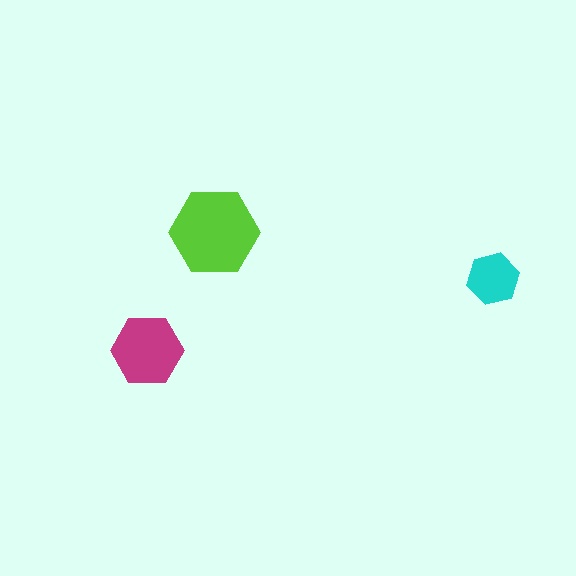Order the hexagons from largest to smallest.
the lime one, the magenta one, the cyan one.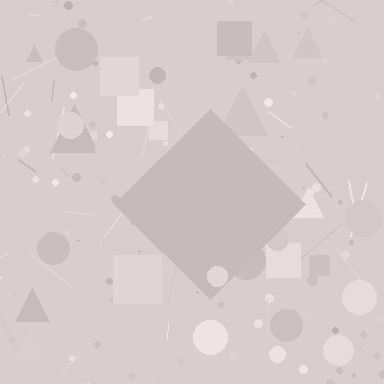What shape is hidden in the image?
A diamond is hidden in the image.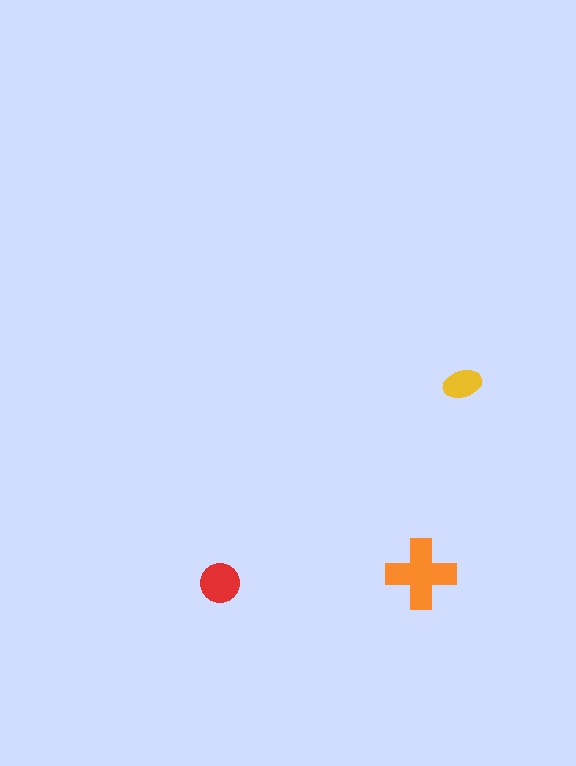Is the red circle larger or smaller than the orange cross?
Smaller.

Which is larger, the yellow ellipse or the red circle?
The red circle.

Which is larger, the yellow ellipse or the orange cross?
The orange cross.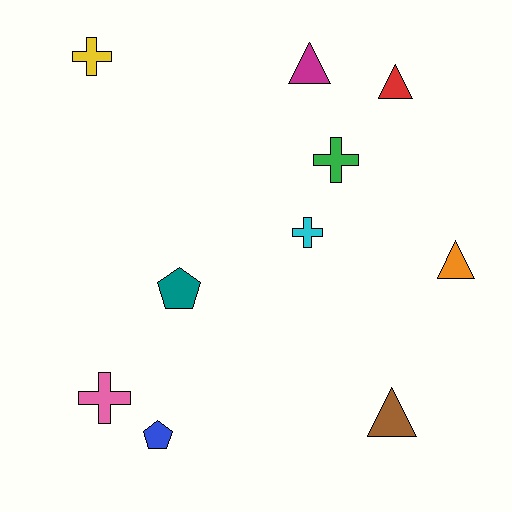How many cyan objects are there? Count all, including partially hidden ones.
There is 1 cyan object.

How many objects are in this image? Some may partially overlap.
There are 10 objects.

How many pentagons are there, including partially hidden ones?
There are 2 pentagons.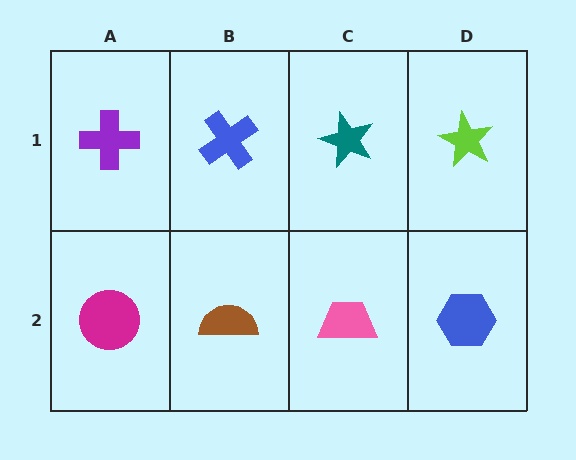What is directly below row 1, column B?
A brown semicircle.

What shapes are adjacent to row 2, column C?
A teal star (row 1, column C), a brown semicircle (row 2, column B), a blue hexagon (row 2, column D).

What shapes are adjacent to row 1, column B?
A brown semicircle (row 2, column B), a purple cross (row 1, column A), a teal star (row 1, column C).